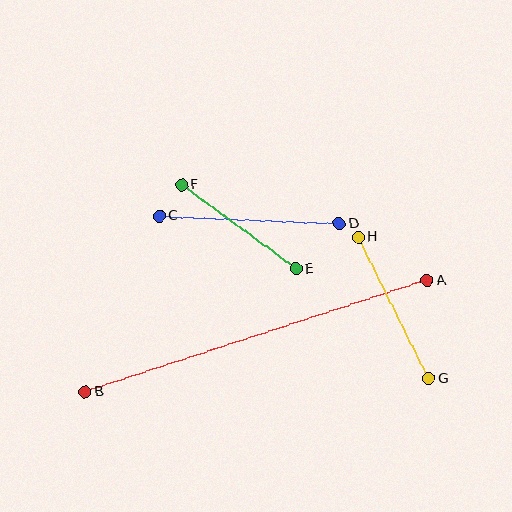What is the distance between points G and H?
The distance is approximately 158 pixels.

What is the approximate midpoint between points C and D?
The midpoint is at approximately (249, 220) pixels.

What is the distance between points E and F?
The distance is approximately 142 pixels.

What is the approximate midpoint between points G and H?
The midpoint is at approximately (394, 308) pixels.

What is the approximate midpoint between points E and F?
The midpoint is at approximately (239, 227) pixels.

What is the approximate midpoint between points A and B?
The midpoint is at approximately (256, 336) pixels.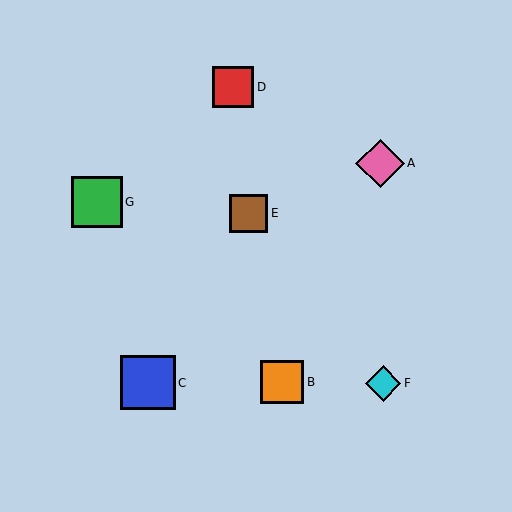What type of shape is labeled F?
Shape F is a cyan diamond.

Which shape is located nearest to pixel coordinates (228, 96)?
The red square (labeled D) at (233, 87) is nearest to that location.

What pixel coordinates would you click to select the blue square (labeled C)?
Click at (148, 383) to select the blue square C.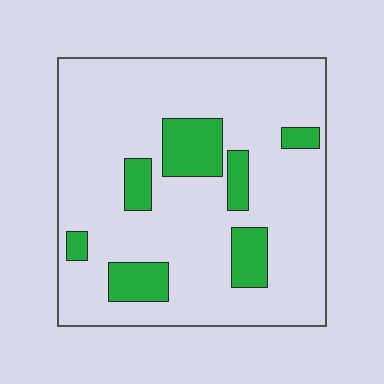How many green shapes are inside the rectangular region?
7.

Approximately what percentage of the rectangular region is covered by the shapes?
Approximately 15%.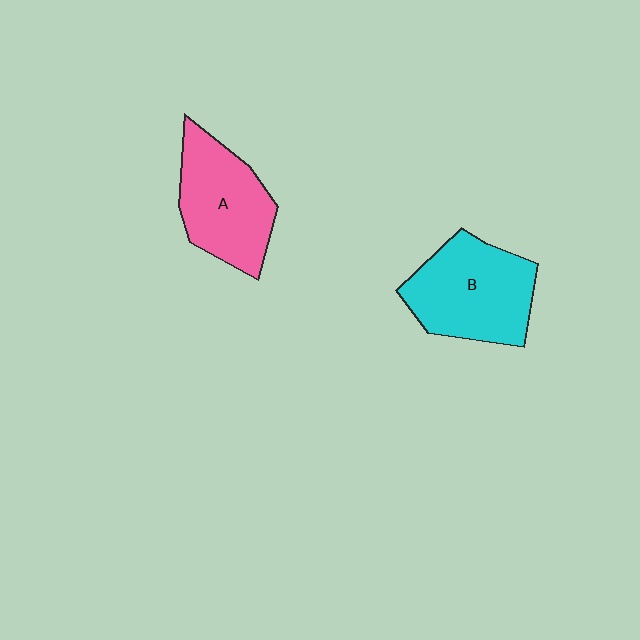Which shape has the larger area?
Shape B (cyan).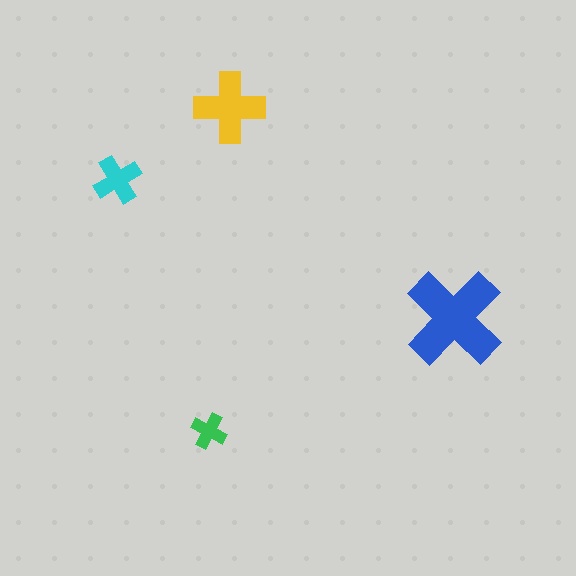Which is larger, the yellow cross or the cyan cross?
The yellow one.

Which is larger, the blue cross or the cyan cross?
The blue one.